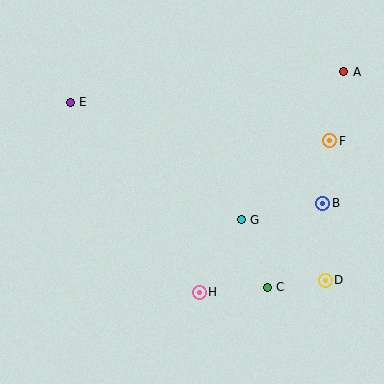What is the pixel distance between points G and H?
The distance between G and H is 84 pixels.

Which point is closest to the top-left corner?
Point E is closest to the top-left corner.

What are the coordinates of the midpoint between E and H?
The midpoint between E and H is at (135, 197).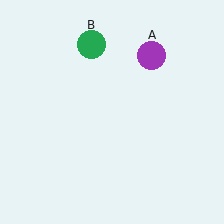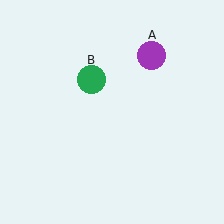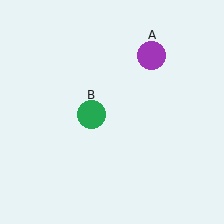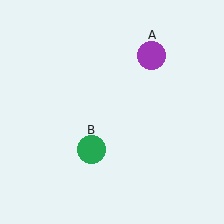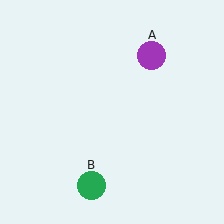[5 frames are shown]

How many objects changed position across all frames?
1 object changed position: green circle (object B).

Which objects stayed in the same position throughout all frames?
Purple circle (object A) remained stationary.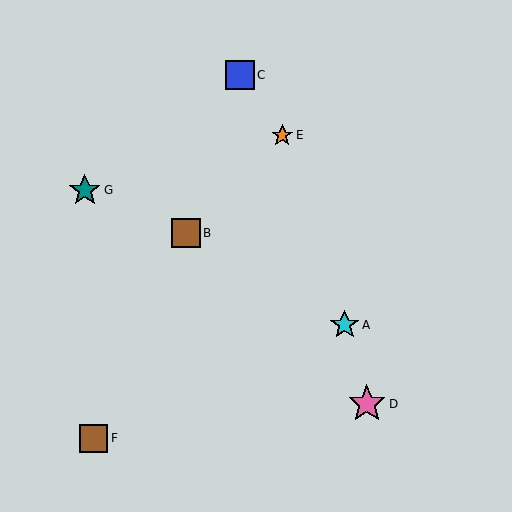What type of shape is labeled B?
Shape B is a brown square.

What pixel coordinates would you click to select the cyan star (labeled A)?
Click at (345, 325) to select the cyan star A.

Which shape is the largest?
The pink star (labeled D) is the largest.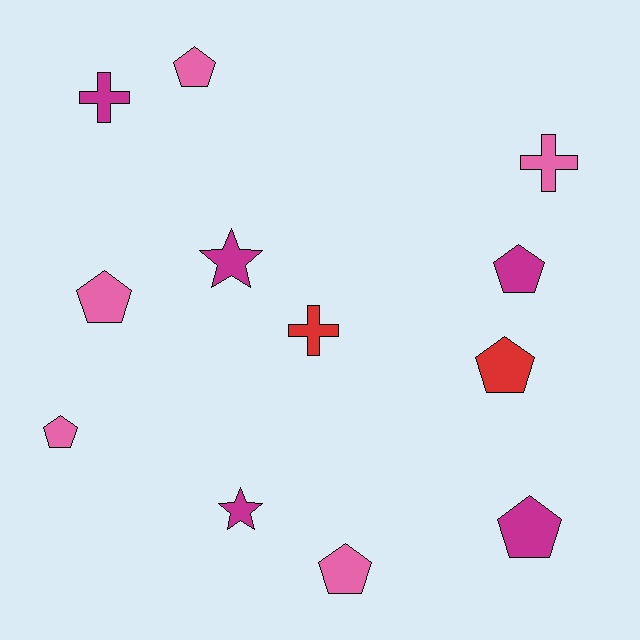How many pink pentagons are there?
There are 4 pink pentagons.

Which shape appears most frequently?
Pentagon, with 7 objects.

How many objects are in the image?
There are 12 objects.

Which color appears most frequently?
Pink, with 5 objects.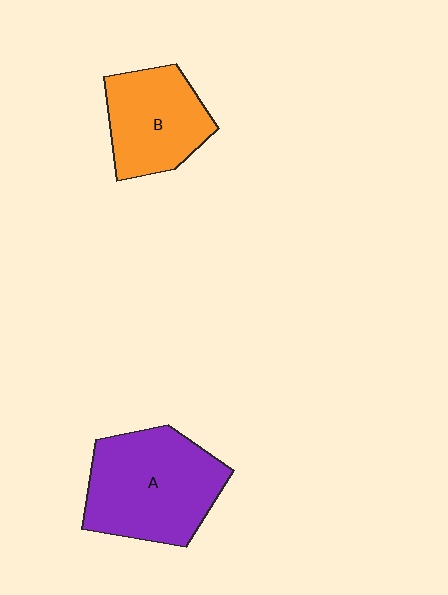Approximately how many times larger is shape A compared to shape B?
Approximately 1.4 times.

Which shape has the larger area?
Shape A (purple).